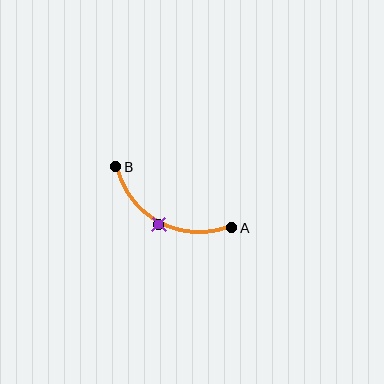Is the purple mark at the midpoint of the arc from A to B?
Yes. The purple mark lies on the arc at equal arc-length from both A and B — it is the arc midpoint.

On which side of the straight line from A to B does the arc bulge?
The arc bulges below the straight line connecting A and B.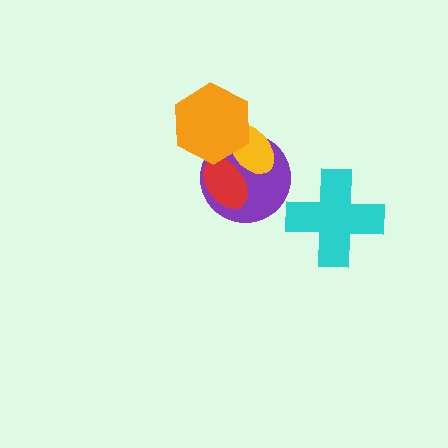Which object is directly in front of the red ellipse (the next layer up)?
The yellow ellipse is directly in front of the red ellipse.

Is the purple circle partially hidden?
Yes, it is partially covered by another shape.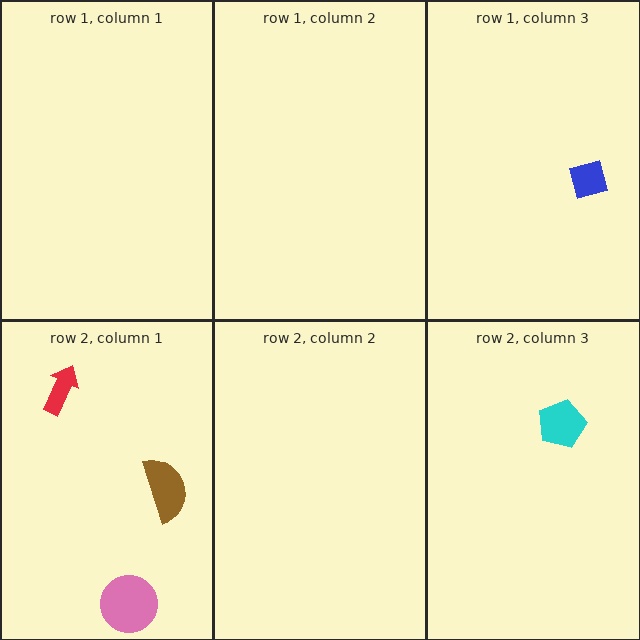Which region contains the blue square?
The row 1, column 3 region.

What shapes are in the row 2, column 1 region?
The red arrow, the pink circle, the brown semicircle.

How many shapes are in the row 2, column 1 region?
3.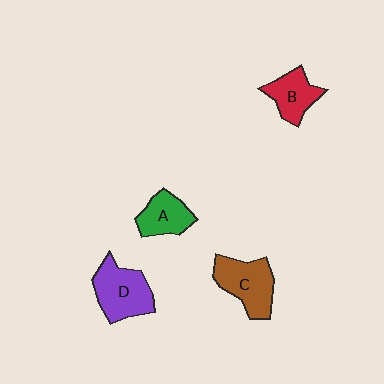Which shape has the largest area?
Shape D (purple).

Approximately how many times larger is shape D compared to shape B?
Approximately 1.4 times.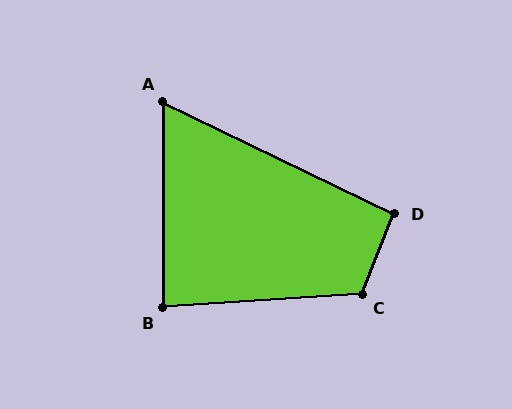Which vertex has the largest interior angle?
C, at approximately 116 degrees.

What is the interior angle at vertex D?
Approximately 94 degrees (approximately right).